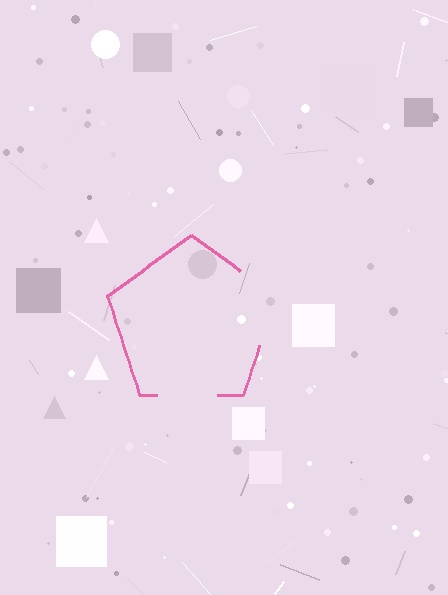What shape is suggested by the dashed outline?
The dashed outline suggests a pentagon.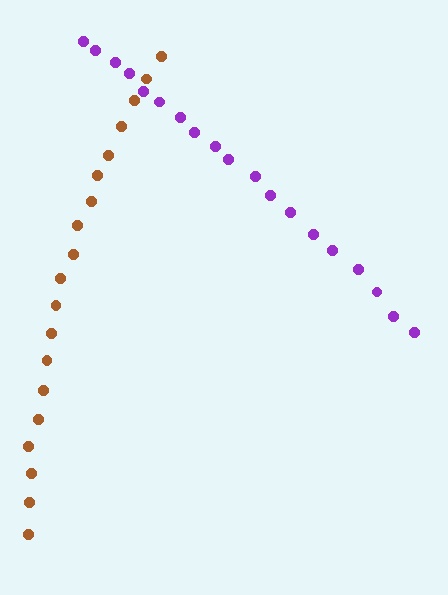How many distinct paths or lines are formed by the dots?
There are 2 distinct paths.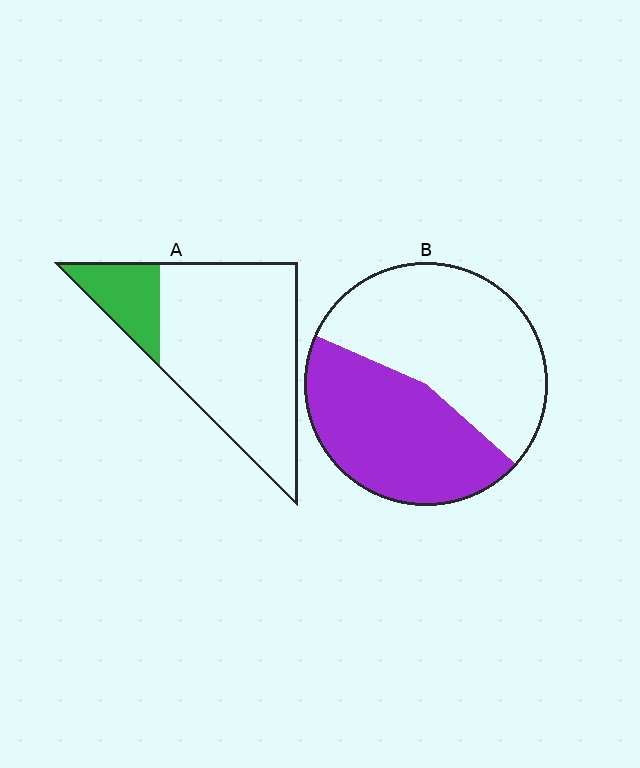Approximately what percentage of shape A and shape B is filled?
A is approximately 20% and B is approximately 45%.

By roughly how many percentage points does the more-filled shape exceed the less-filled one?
By roughly 25 percentage points (B over A).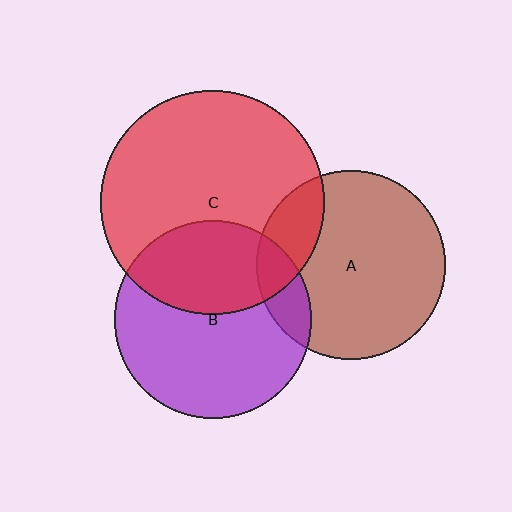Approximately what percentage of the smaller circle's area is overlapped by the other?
Approximately 40%.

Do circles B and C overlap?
Yes.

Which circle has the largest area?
Circle C (red).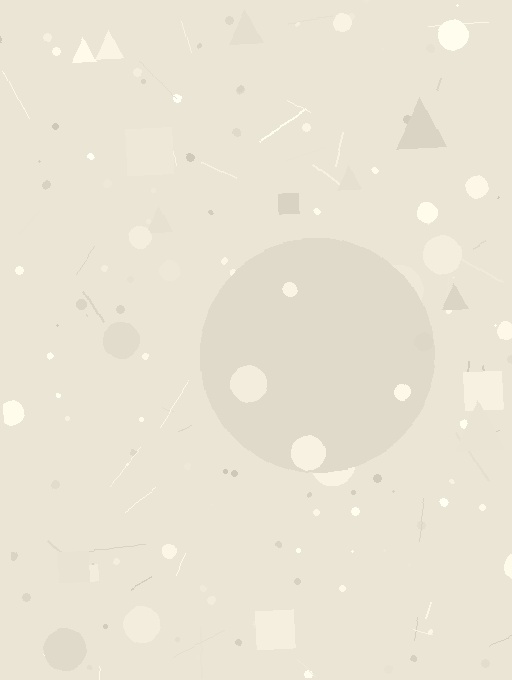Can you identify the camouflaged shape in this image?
The camouflaged shape is a circle.